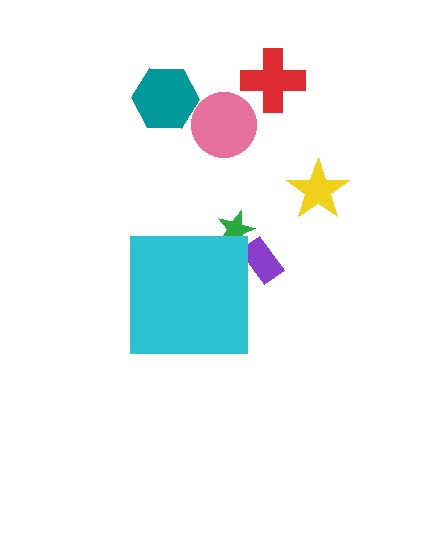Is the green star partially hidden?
Yes, the green star is partially hidden behind the cyan square.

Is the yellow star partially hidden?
No, the yellow star is fully visible.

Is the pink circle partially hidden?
No, the pink circle is fully visible.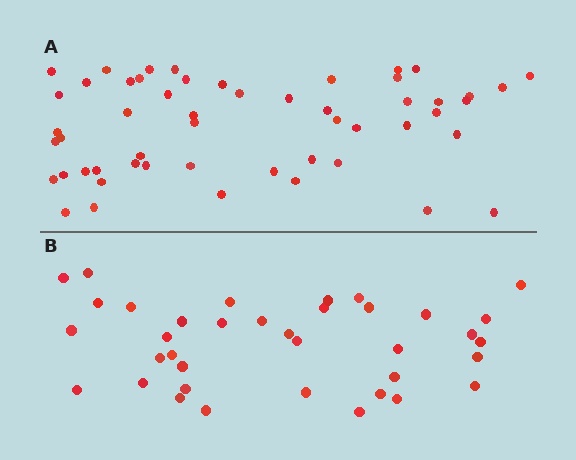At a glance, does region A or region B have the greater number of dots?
Region A (the top region) has more dots.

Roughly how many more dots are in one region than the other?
Region A has approximately 15 more dots than region B.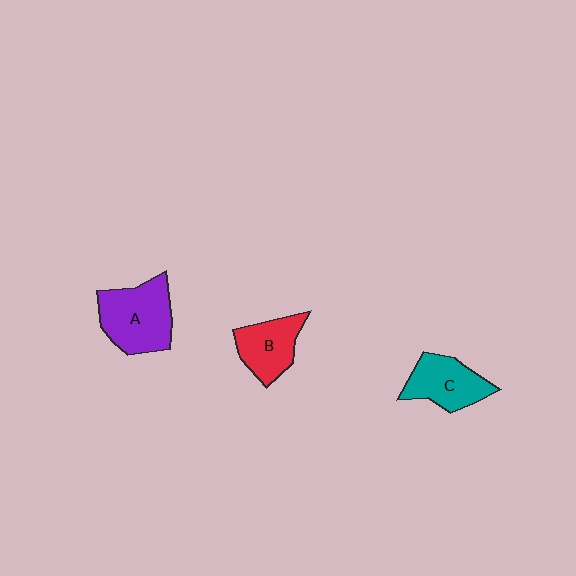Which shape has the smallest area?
Shape B (red).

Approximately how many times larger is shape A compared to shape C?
Approximately 1.3 times.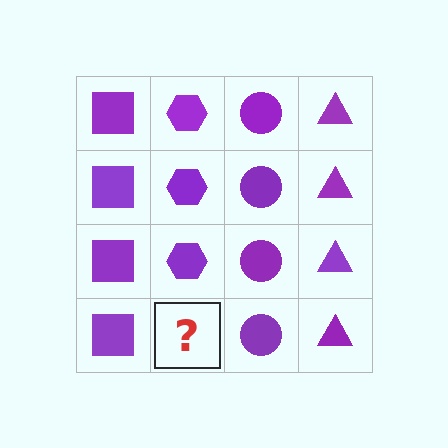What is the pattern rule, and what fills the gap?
The rule is that each column has a consistent shape. The gap should be filled with a purple hexagon.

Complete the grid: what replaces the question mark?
The question mark should be replaced with a purple hexagon.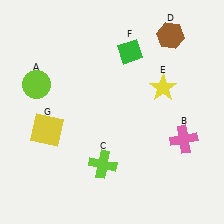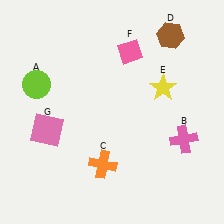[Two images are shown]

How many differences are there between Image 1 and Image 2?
There are 3 differences between the two images.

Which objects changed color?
C changed from lime to orange. F changed from green to pink. G changed from yellow to pink.